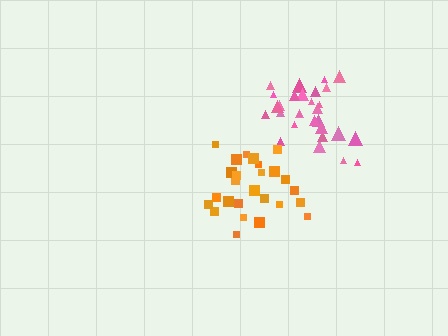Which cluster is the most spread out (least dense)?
Orange.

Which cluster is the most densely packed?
Pink.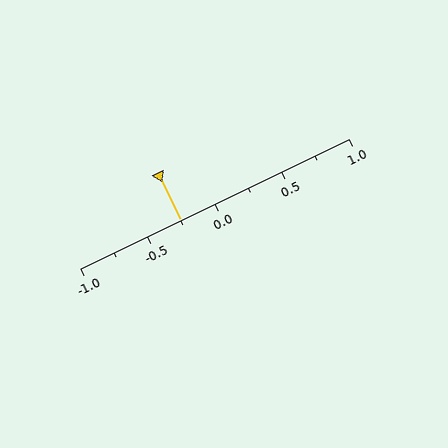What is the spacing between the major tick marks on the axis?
The major ticks are spaced 0.5 apart.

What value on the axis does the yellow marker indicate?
The marker indicates approximately -0.25.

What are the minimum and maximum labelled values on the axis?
The axis runs from -1.0 to 1.0.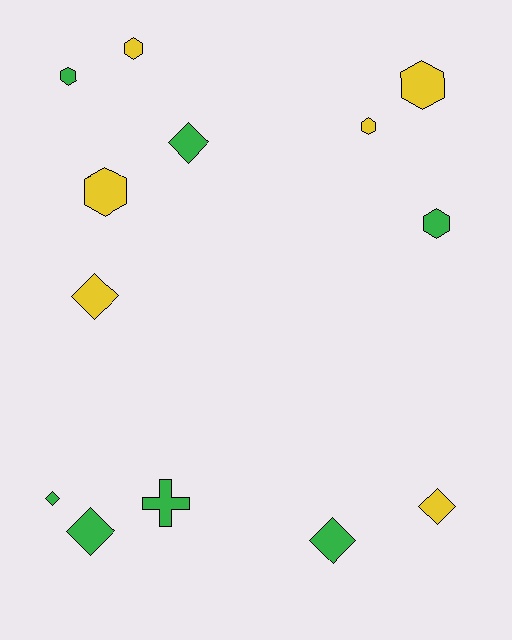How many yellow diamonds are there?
There are 2 yellow diamonds.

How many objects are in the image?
There are 13 objects.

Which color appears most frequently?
Green, with 7 objects.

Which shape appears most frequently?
Diamond, with 6 objects.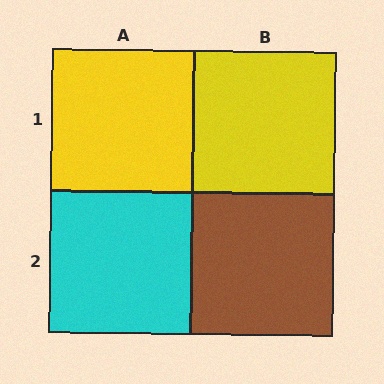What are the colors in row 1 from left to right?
Yellow, yellow.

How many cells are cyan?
1 cell is cyan.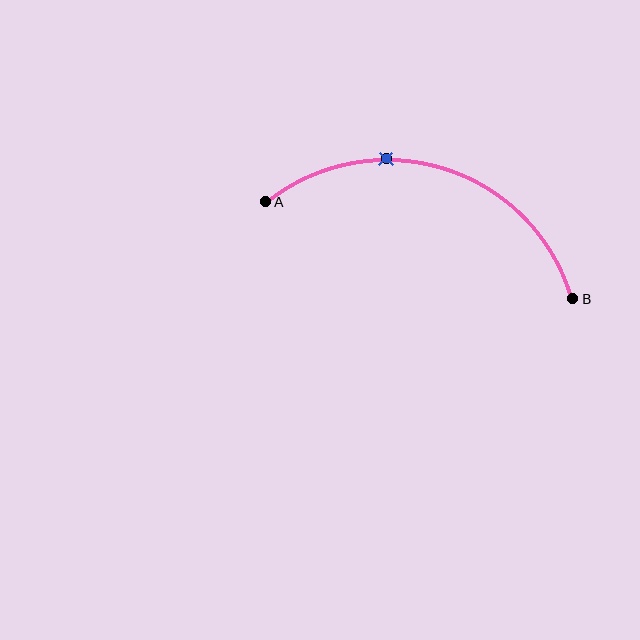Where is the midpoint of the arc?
The arc midpoint is the point on the curve farthest from the straight line joining A and B. It sits above that line.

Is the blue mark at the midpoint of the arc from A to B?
No. The blue mark lies on the arc but is closer to endpoint A. The arc midpoint would be at the point on the curve equidistant along the arc from both A and B.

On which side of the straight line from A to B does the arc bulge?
The arc bulges above the straight line connecting A and B.